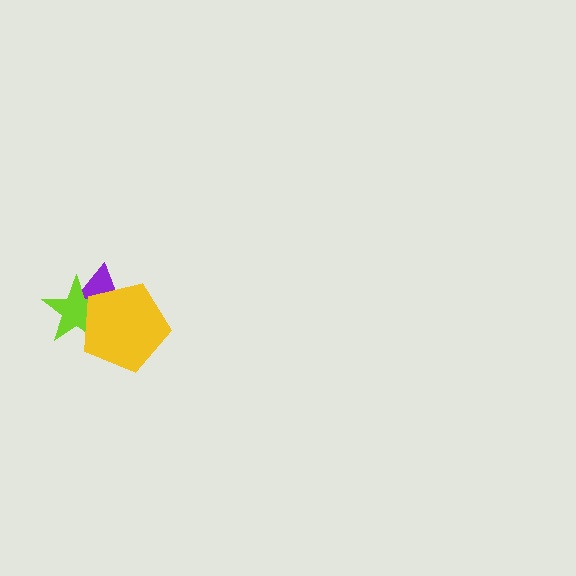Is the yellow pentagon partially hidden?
No, no other shape covers it.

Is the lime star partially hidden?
Yes, it is partially covered by another shape.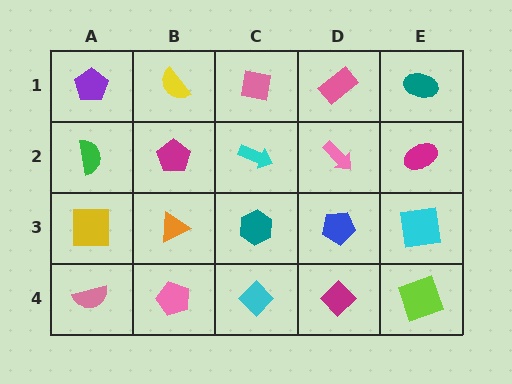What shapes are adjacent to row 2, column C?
A pink square (row 1, column C), a teal hexagon (row 3, column C), a magenta pentagon (row 2, column B), a pink arrow (row 2, column D).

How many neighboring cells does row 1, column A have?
2.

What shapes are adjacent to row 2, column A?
A purple pentagon (row 1, column A), a yellow square (row 3, column A), a magenta pentagon (row 2, column B).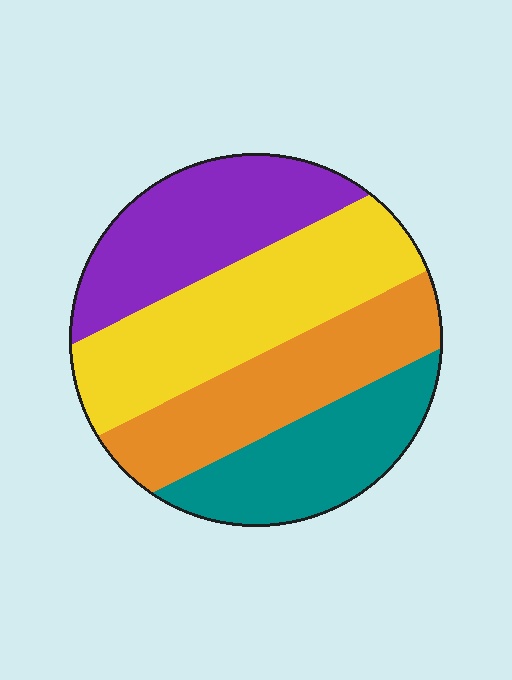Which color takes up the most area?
Yellow, at roughly 30%.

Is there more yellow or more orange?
Yellow.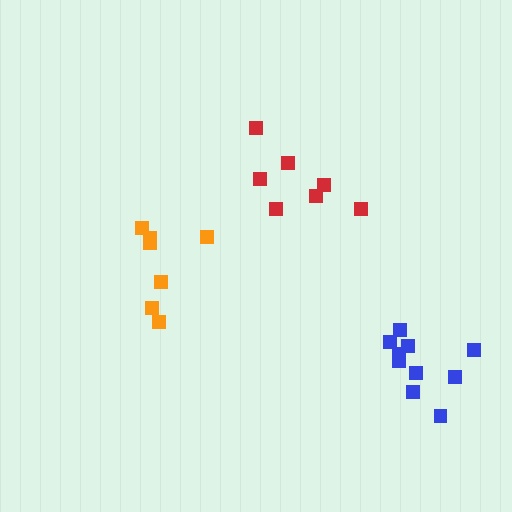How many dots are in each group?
Group 1: 10 dots, Group 2: 7 dots, Group 3: 7 dots (24 total).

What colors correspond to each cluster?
The clusters are colored: blue, orange, red.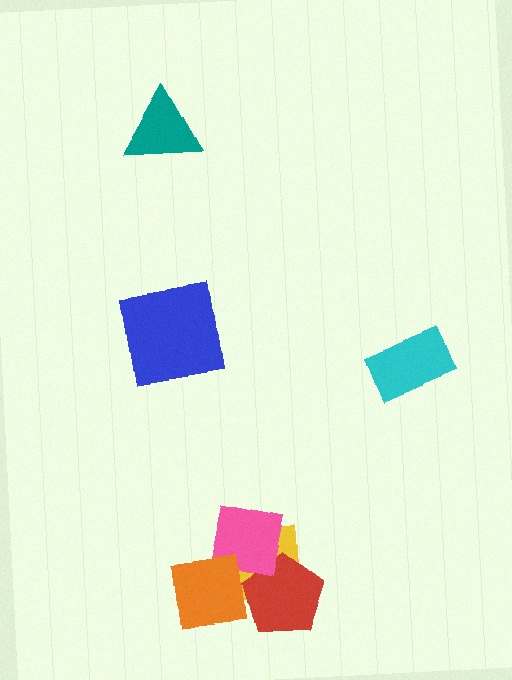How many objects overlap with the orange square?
1 object overlaps with the orange square.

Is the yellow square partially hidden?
Yes, it is partially covered by another shape.